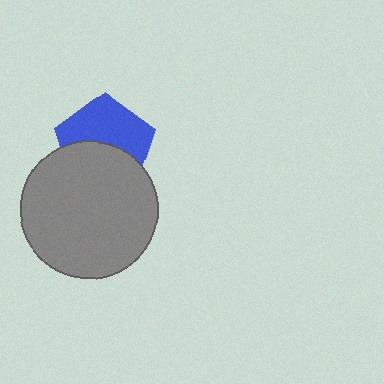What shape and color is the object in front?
The object in front is a gray circle.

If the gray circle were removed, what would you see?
You would see the complete blue pentagon.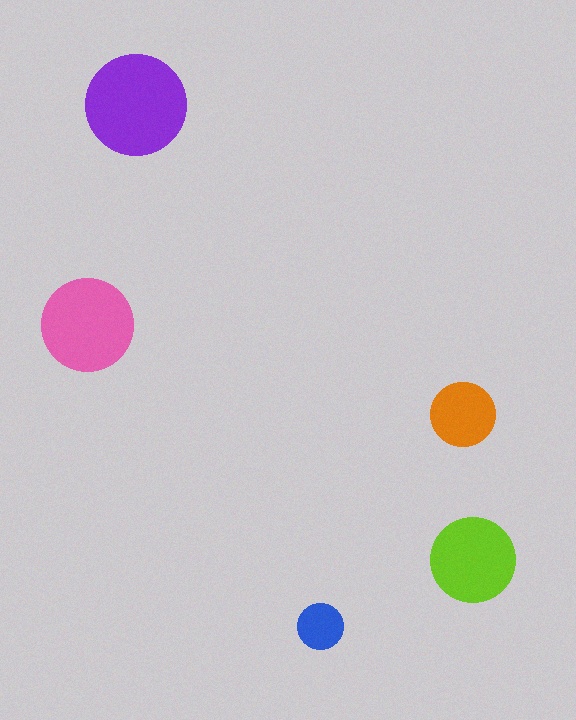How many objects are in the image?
There are 5 objects in the image.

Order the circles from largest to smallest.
the purple one, the pink one, the lime one, the orange one, the blue one.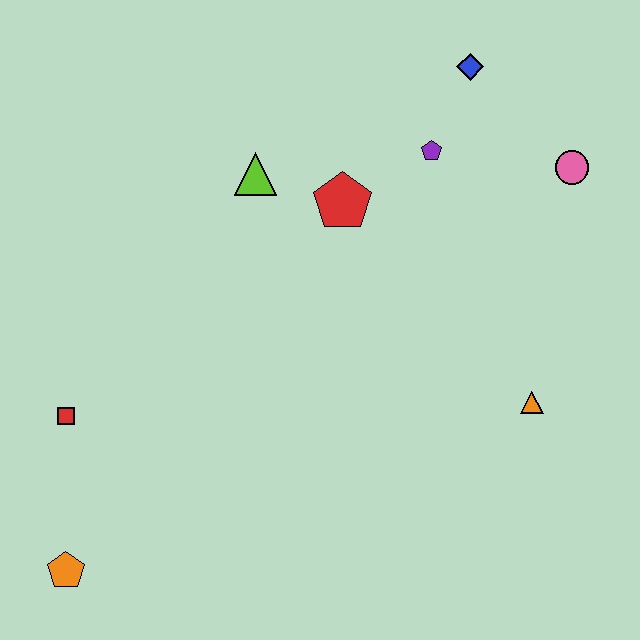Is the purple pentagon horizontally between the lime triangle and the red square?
No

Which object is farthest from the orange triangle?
The orange pentagon is farthest from the orange triangle.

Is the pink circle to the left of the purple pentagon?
No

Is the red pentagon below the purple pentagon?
Yes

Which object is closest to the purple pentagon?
The blue diamond is closest to the purple pentagon.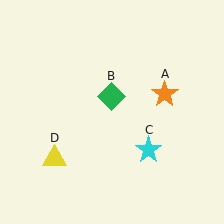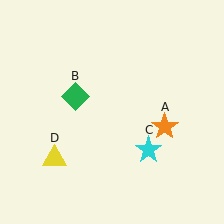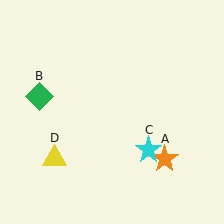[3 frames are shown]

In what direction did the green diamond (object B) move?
The green diamond (object B) moved left.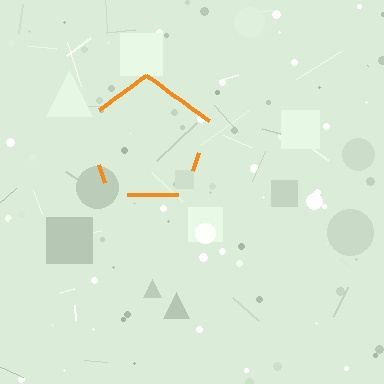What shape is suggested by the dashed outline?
The dashed outline suggests a pentagon.